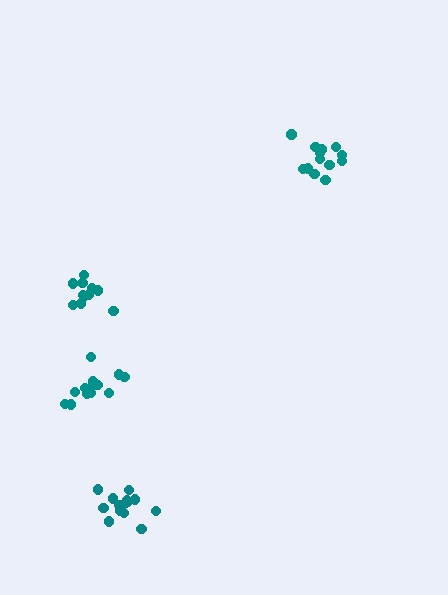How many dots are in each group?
Group 1: 11 dots, Group 2: 14 dots, Group 3: 13 dots, Group 4: 13 dots (51 total).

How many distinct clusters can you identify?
There are 4 distinct clusters.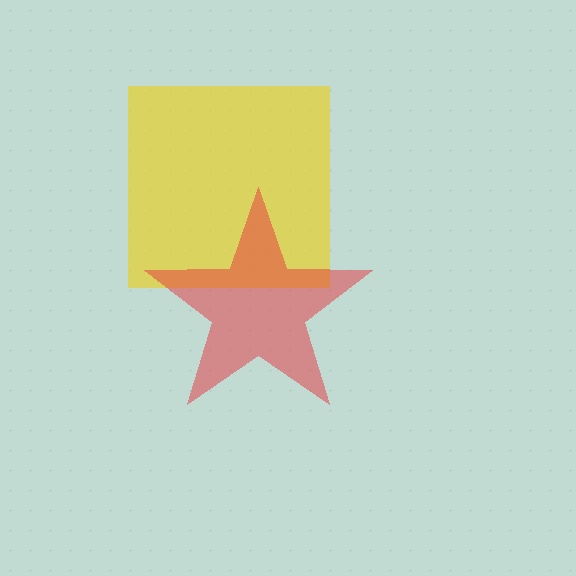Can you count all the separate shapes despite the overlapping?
Yes, there are 2 separate shapes.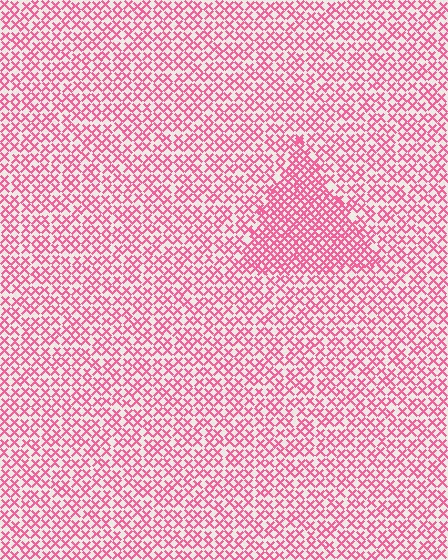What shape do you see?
I see a triangle.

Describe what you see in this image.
The image contains small pink elements arranged at two different densities. A triangle-shaped region is visible where the elements are more densely packed than the surrounding area.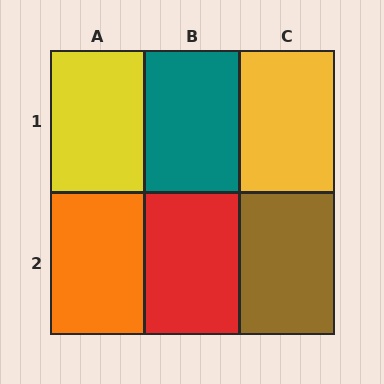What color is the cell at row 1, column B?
Teal.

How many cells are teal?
1 cell is teal.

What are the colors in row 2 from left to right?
Orange, red, brown.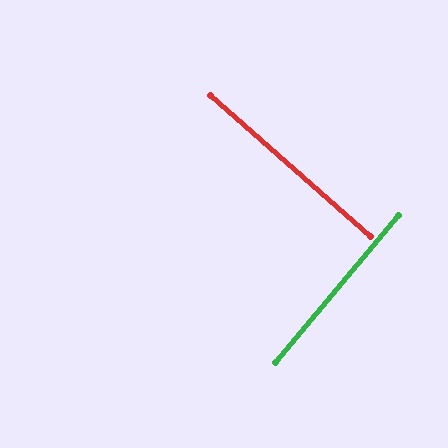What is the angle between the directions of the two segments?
Approximately 89 degrees.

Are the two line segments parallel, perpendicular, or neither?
Perpendicular — they meet at approximately 89°.